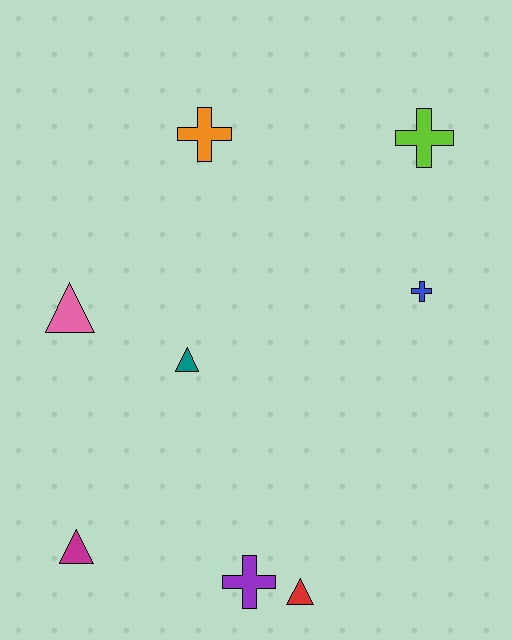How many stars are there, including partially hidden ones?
There are no stars.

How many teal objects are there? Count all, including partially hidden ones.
There is 1 teal object.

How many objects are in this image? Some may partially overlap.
There are 8 objects.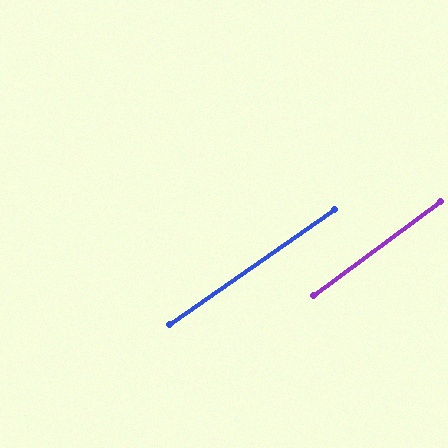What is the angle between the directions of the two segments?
Approximately 2 degrees.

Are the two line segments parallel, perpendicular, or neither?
Parallel — their directions differ by only 1.9°.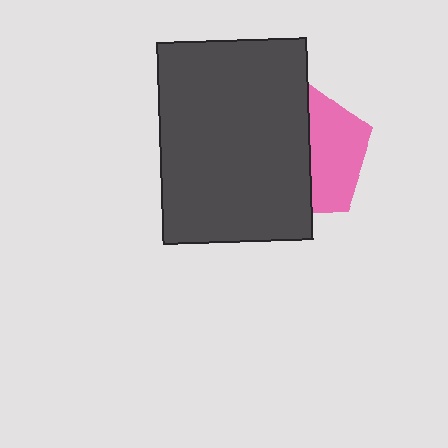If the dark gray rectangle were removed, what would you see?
You would see the complete pink pentagon.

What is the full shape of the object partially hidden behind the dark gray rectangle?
The partially hidden object is a pink pentagon.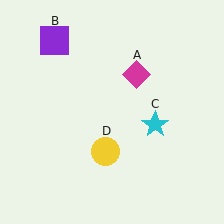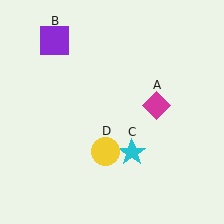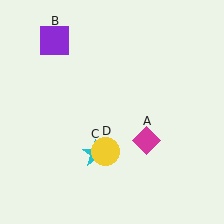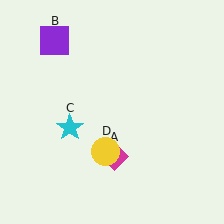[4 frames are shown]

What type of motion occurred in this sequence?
The magenta diamond (object A), cyan star (object C) rotated clockwise around the center of the scene.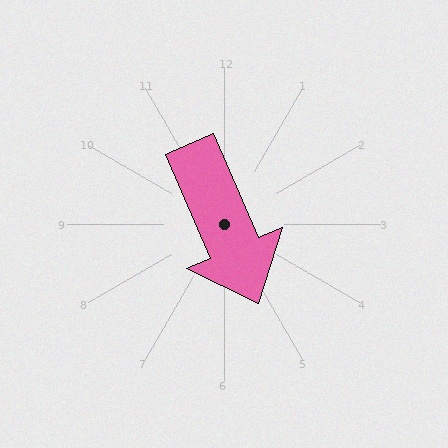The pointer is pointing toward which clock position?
Roughly 5 o'clock.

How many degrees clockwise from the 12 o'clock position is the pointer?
Approximately 157 degrees.